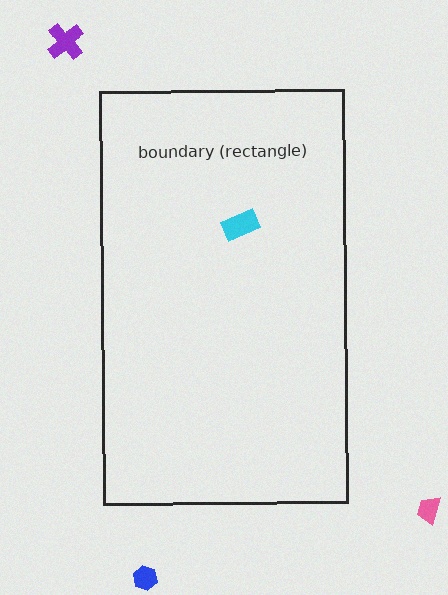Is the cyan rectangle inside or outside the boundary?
Inside.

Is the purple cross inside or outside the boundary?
Outside.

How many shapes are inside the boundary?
1 inside, 3 outside.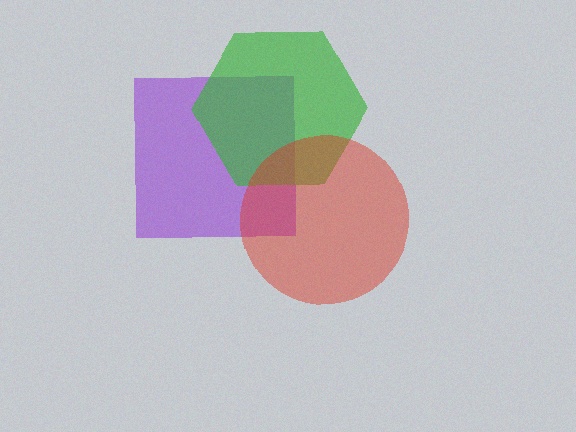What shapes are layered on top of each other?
The layered shapes are: a purple square, a green hexagon, a red circle.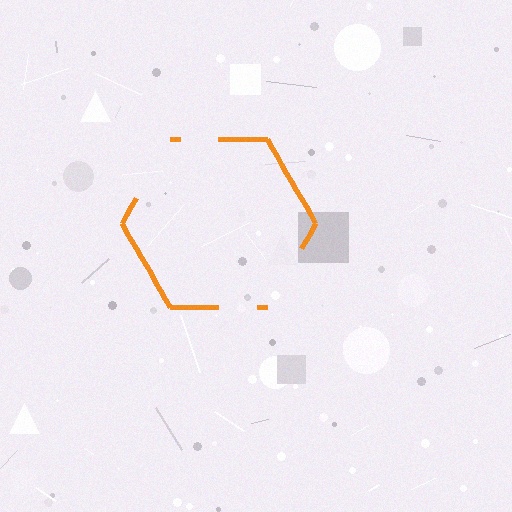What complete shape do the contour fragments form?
The contour fragments form a hexagon.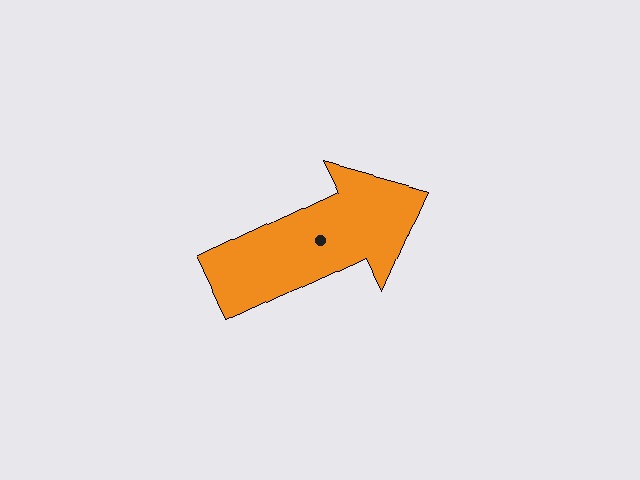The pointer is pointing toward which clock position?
Roughly 2 o'clock.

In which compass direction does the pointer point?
Northeast.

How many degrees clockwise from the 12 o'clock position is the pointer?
Approximately 65 degrees.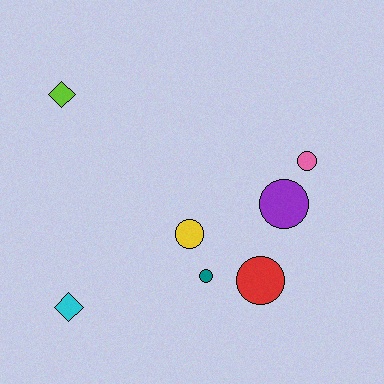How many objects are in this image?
There are 7 objects.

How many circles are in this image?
There are 5 circles.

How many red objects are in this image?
There is 1 red object.